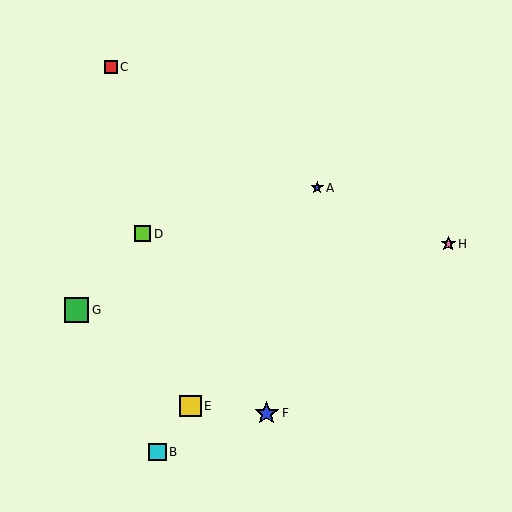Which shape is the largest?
The green square (labeled G) is the largest.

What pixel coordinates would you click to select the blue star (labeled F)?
Click at (267, 413) to select the blue star F.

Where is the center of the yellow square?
The center of the yellow square is at (191, 406).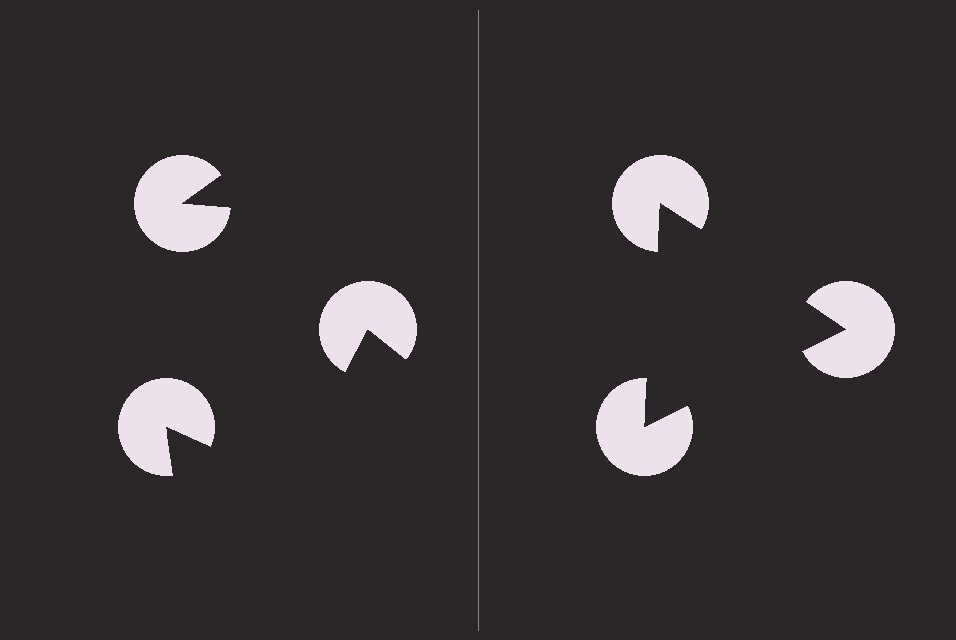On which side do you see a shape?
An illusory triangle appears on the right side. On the left side the wedge cuts are rotated, so no coherent shape forms.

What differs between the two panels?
The pac-man discs are positioned identically on both sides; only the wedge orientations differ. On the right they align to a triangle; on the left they are misaligned.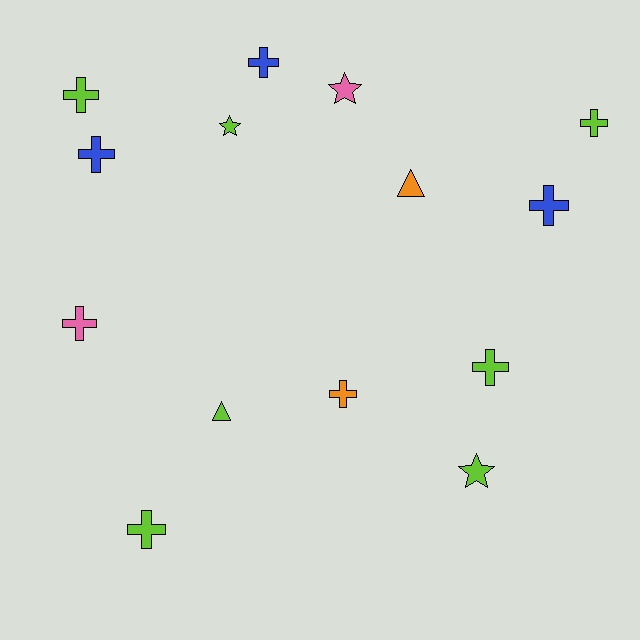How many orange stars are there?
There are no orange stars.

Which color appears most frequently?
Lime, with 7 objects.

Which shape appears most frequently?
Cross, with 9 objects.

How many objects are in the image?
There are 14 objects.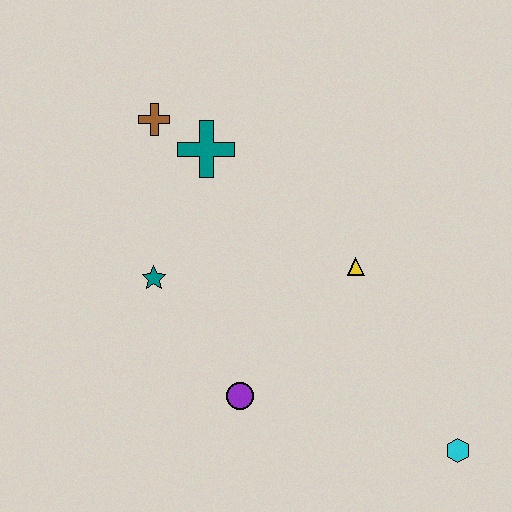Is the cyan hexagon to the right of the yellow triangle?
Yes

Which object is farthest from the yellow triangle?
The brown cross is farthest from the yellow triangle.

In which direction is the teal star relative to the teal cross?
The teal star is below the teal cross.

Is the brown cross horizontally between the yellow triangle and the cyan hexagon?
No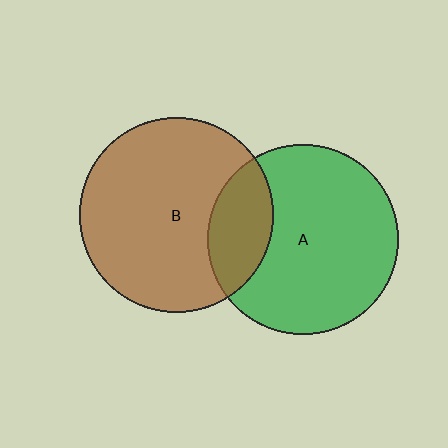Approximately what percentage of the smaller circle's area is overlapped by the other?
Approximately 20%.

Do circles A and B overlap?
Yes.